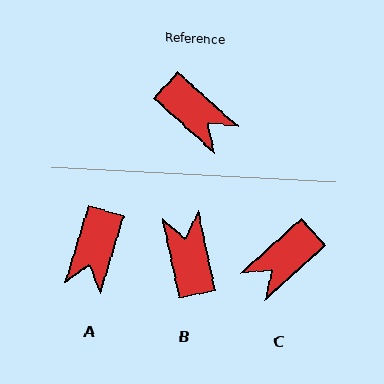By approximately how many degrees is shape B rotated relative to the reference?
Approximately 144 degrees counter-clockwise.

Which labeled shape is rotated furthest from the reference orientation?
B, about 144 degrees away.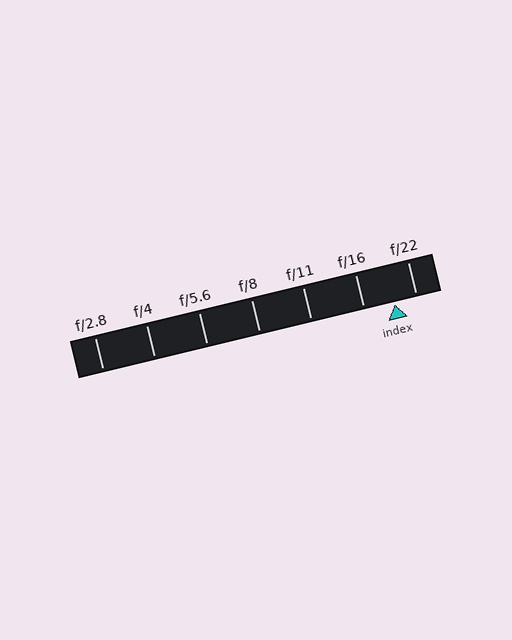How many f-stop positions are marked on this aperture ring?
There are 7 f-stop positions marked.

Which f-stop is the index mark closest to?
The index mark is closest to f/22.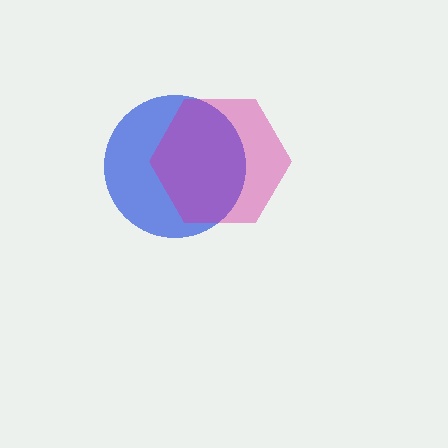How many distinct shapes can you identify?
There are 2 distinct shapes: a blue circle, a magenta hexagon.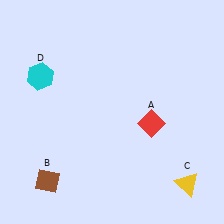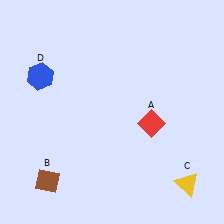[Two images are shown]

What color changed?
The hexagon (D) changed from cyan in Image 1 to blue in Image 2.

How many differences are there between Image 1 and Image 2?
There is 1 difference between the two images.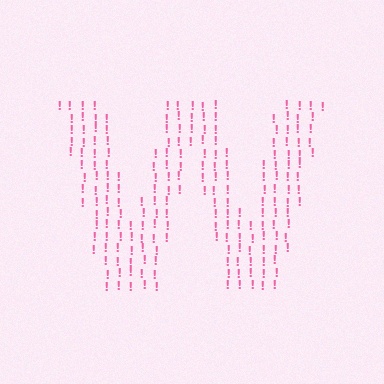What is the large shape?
The large shape is the letter W.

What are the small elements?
The small elements are exclamation marks.